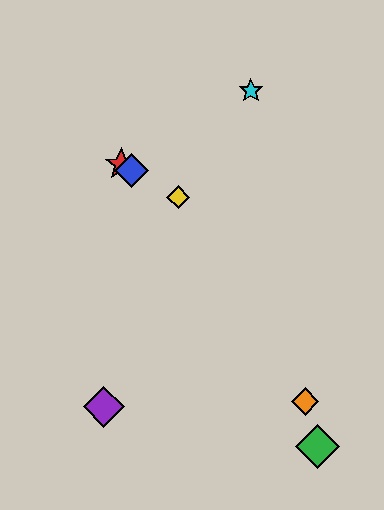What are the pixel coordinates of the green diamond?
The green diamond is at (317, 447).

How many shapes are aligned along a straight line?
3 shapes (the red star, the blue diamond, the yellow diamond) are aligned along a straight line.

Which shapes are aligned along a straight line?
The red star, the blue diamond, the yellow diamond are aligned along a straight line.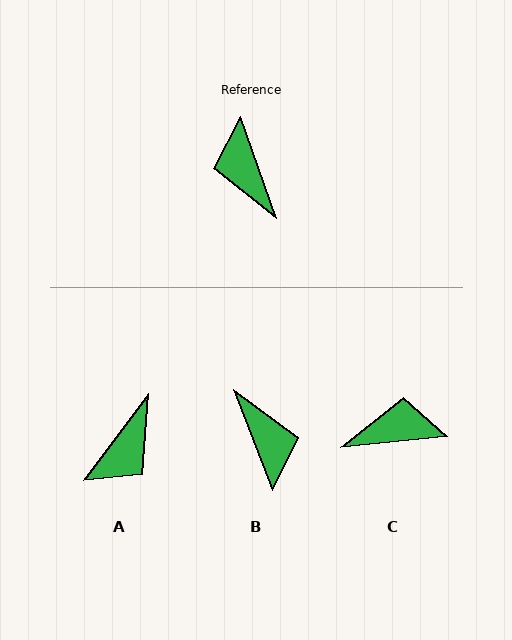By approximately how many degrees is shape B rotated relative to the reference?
Approximately 178 degrees clockwise.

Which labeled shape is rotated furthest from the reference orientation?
B, about 178 degrees away.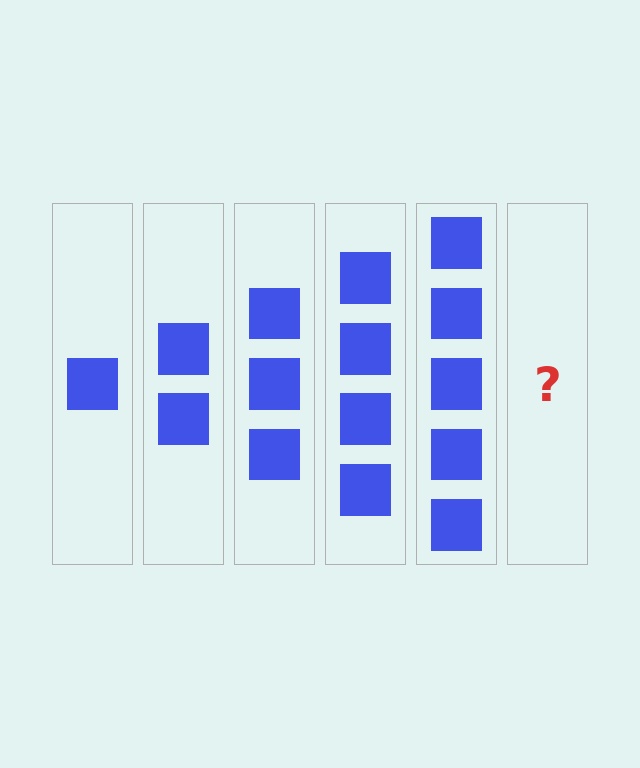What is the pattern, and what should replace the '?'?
The pattern is that each step adds one more square. The '?' should be 6 squares.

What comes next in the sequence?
The next element should be 6 squares.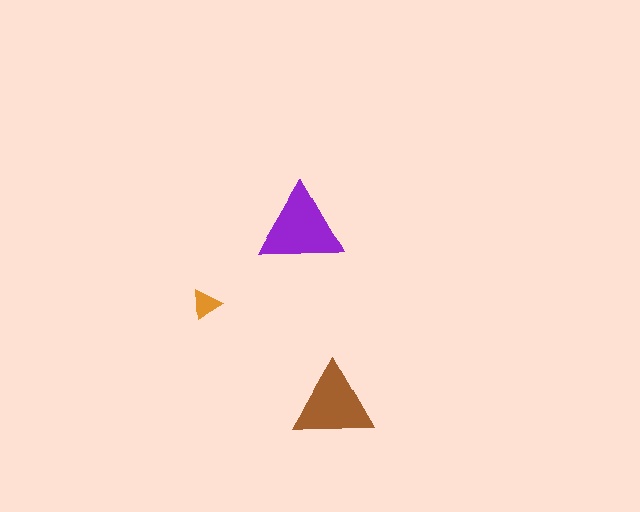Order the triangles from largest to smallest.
the purple one, the brown one, the orange one.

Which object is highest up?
The purple triangle is topmost.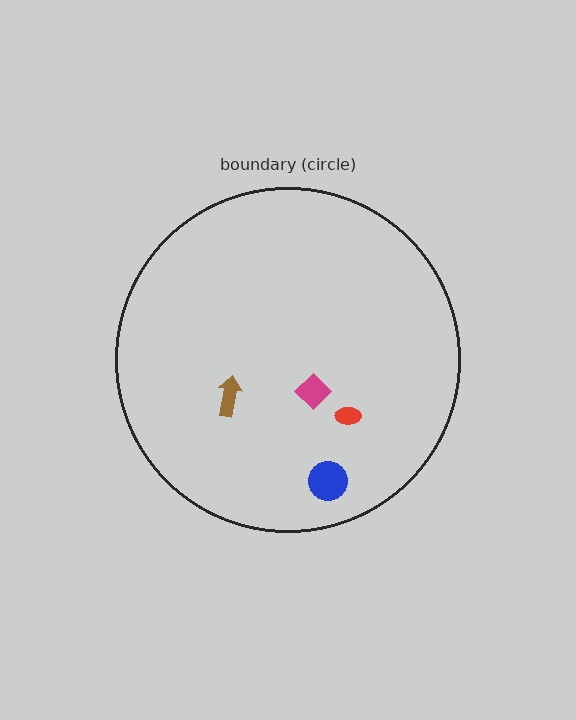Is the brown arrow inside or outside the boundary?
Inside.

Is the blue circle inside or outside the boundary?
Inside.